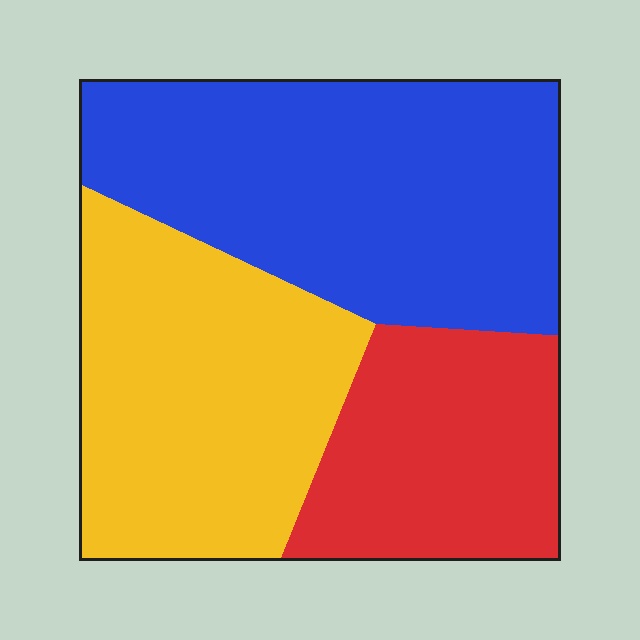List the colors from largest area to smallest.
From largest to smallest: blue, yellow, red.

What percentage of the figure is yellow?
Yellow takes up about one third (1/3) of the figure.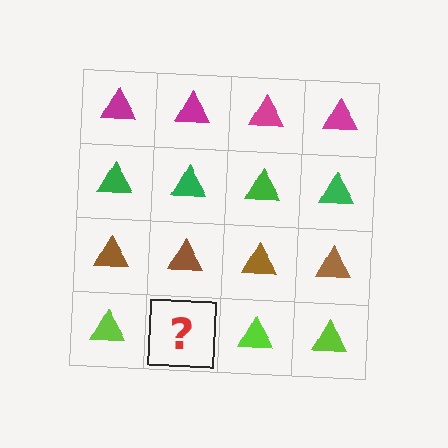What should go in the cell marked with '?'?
The missing cell should contain a lime triangle.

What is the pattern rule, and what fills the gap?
The rule is that each row has a consistent color. The gap should be filled with a lime triangle.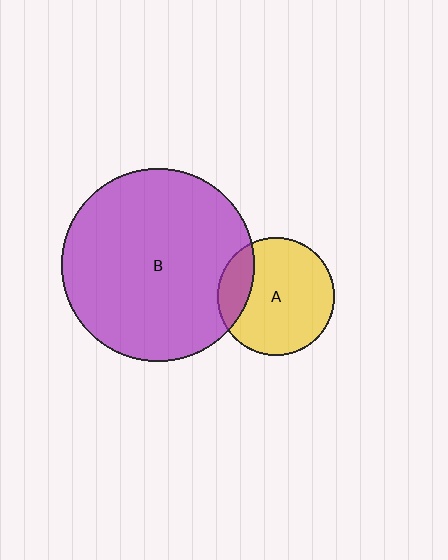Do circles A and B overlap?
Yes.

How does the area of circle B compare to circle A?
Approximately 2.7 times.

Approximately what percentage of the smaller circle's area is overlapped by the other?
Approximately 20%.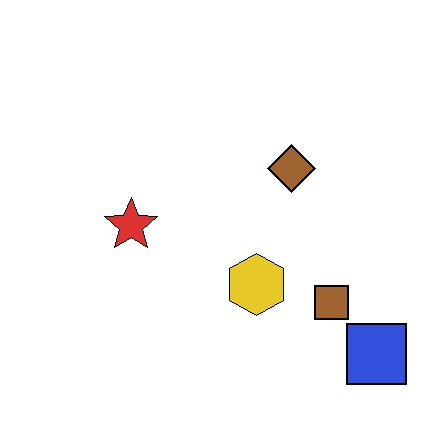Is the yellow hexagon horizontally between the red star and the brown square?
Yes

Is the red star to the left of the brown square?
Yes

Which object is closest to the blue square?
The brown square is closest to the blue square.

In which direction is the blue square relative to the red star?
The blue square is to the right of the red star.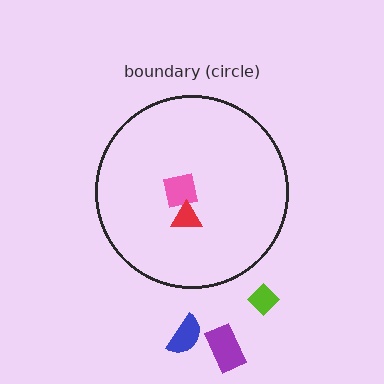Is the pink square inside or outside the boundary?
Inside.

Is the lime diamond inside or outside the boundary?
Outside.